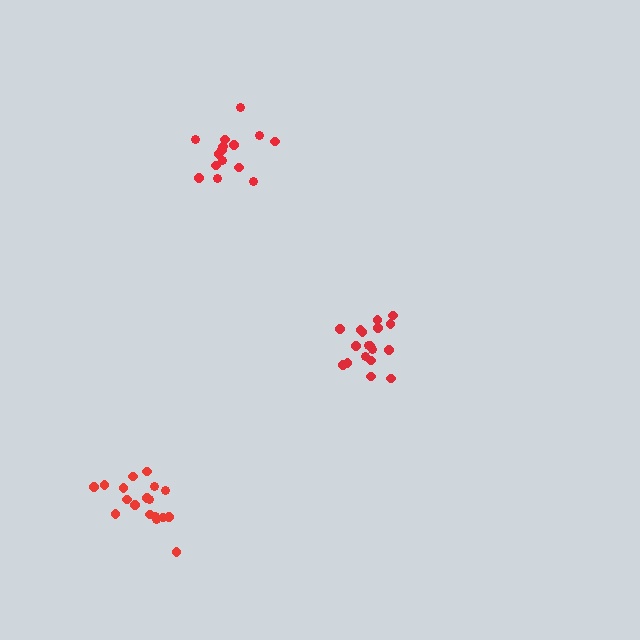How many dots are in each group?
Group 1: 18 dots, Group 2: 15 dots, Group 3: 18 dots (51 total).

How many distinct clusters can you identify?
There are 3 distinct clusters.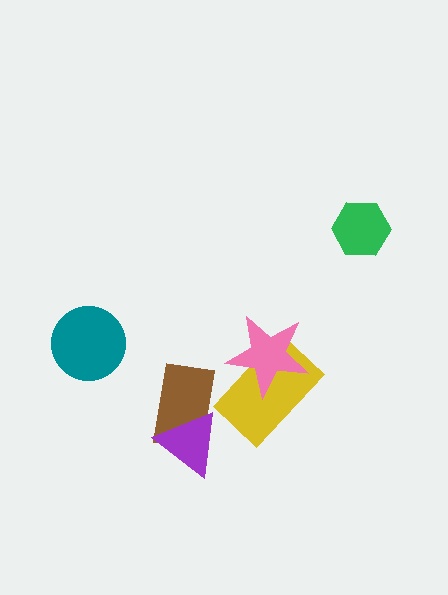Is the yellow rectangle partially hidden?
Yes, it is partially covered by another shape.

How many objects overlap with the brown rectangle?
1 object overlaps with the brown rectangle.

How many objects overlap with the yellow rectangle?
1 object overlaps with the yellow rectangle.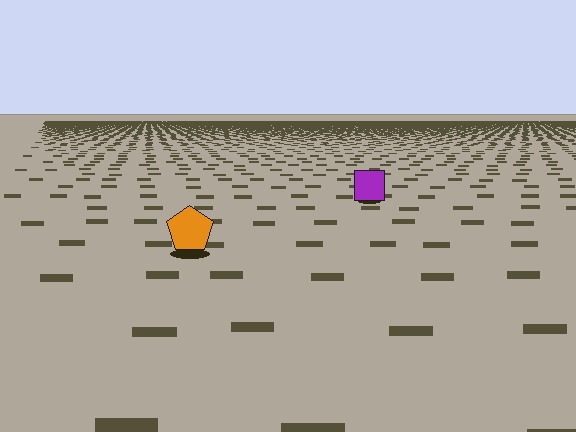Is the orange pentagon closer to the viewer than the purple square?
Yes. The orange pentagon is closer — you can tell from the texture gradient: the ground texture is coarser near it.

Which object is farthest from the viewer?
The purple square is farthest from the viewer. It appears smaller and the ground texture around it is denser.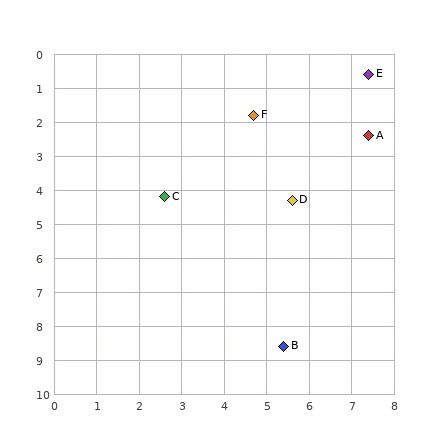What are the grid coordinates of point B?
Point B is at approximately (5.4, 8.6).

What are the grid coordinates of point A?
Point A is at approximately (7.4, 2.4).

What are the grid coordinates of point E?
Point E is at approximately (7.4, 0.6).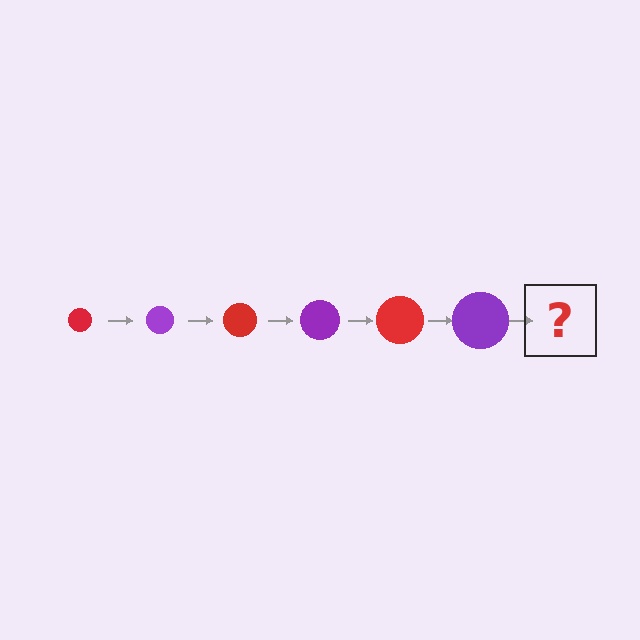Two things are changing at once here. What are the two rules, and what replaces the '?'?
The two rules are that the circle grows larger each step and the color cycles through red and purple. The '?' should be a red circle, larger than the previous one.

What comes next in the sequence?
The next element should be a red circle, larger than the previous one.